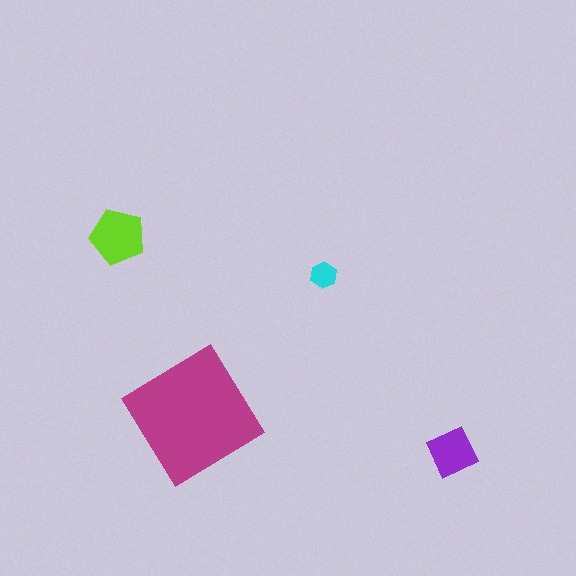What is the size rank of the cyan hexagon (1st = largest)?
4th.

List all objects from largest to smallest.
The magenta diamond, the lime pentagon, the purple diamond, the cyan hexagon.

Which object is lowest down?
The purple diamond is bottommost.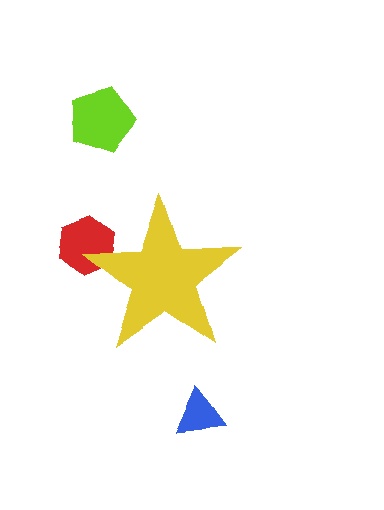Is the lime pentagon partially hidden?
No, the lime pentagon is fully visible.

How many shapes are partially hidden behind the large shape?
1 shape is partially hidden.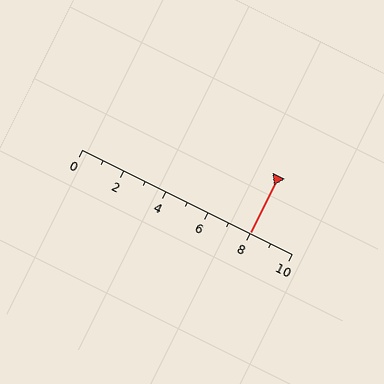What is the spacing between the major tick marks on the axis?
The major ticks are spaced 2 apart.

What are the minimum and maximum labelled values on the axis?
The axis runs from 0 to 10.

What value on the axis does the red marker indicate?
The marker indicates approximately 8.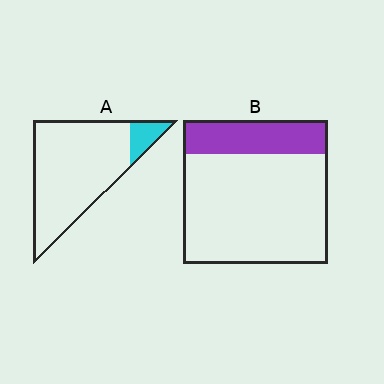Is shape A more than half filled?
No.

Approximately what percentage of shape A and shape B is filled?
A is approximately 10% and B is approximately 25%.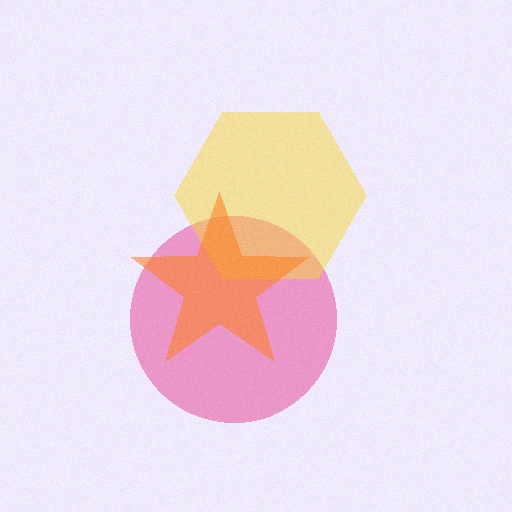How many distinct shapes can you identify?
There are 3 distinct shapes: a pink circle, a yellow hexagon, an orange star.